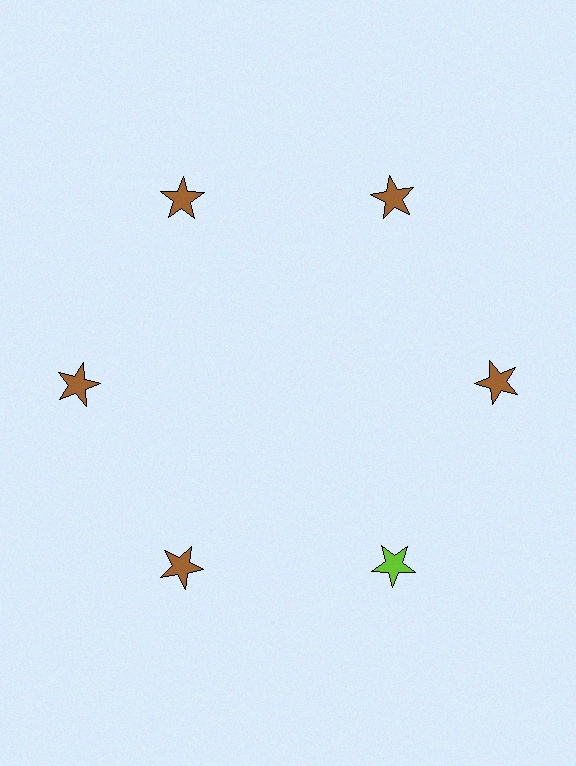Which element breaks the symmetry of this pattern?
The lime star at roughly the 5 o'clock position breaks the symmetry. All other shapes are brown stars.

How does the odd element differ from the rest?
It has a different color: lime instead of brown.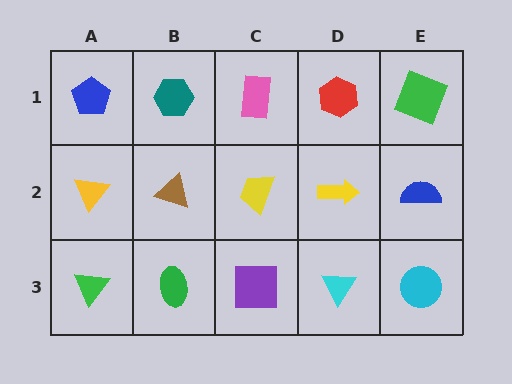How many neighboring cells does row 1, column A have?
2.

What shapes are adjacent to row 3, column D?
A yellow arrow (row 2, column D), a purple square (row 3, column C), a cyan circle (row 3, column E).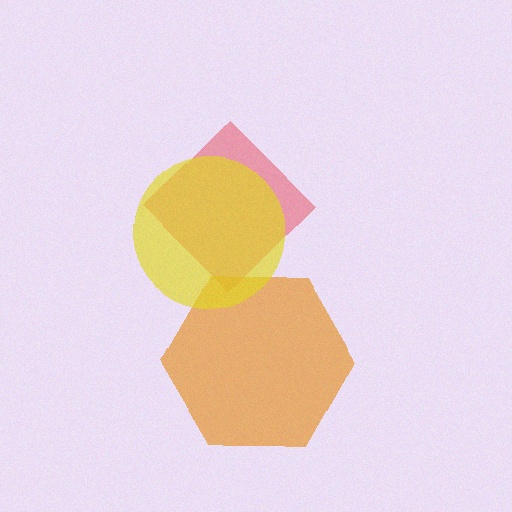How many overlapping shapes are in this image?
There are 3 overlapping shapes in the image.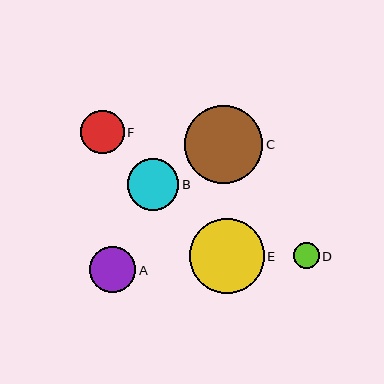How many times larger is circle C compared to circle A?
Circle C is approximately 1.7 times the size of circle A.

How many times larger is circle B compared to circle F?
Circle B is approximately 1.2 times the size of circle F.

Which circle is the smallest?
Circle D is the smallest with a size of approximately 26 pixels.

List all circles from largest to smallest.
From largest to smallest: C, E, B, A, F, D.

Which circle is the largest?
Circle C is the largest with a size of approximately 78 pixels.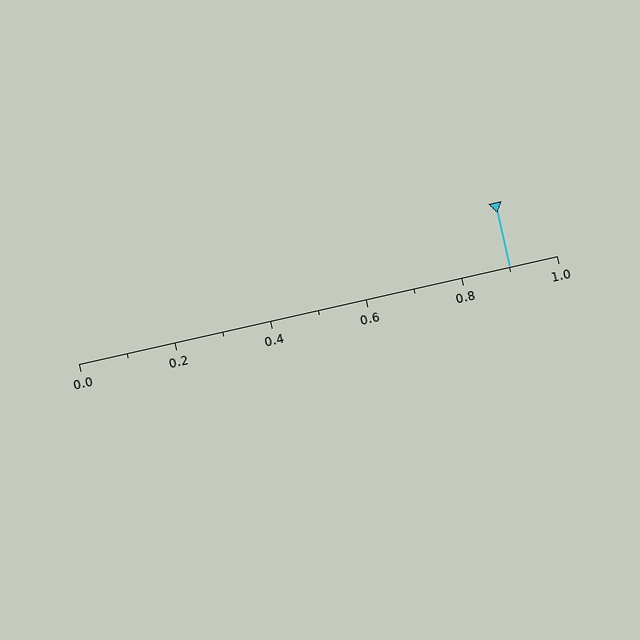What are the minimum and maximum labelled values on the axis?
The axis runs from 0.0 to 1.0.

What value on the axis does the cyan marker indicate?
The marker indicates approximately 0.9.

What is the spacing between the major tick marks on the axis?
The major ticks are spaced 0.2 apart.